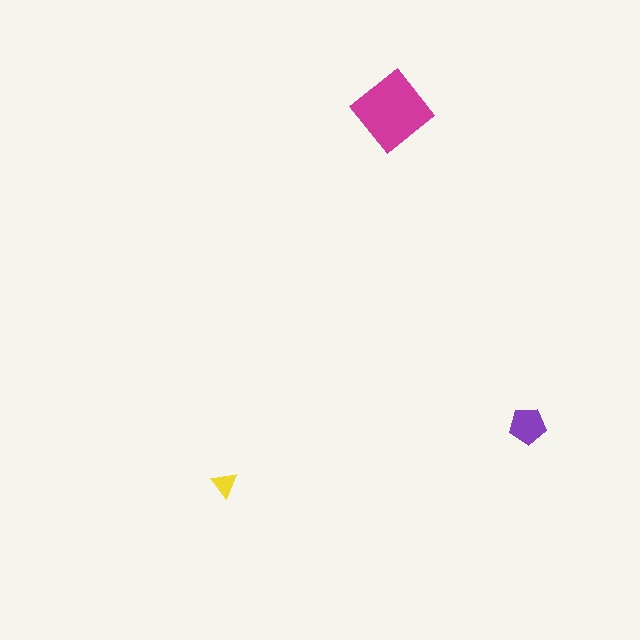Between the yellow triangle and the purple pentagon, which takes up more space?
The purple pentagon.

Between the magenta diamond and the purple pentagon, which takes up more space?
The magenta diamond.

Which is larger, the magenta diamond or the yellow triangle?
The magenta diamond.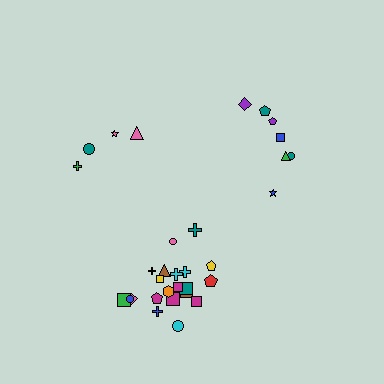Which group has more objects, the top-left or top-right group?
The top-right group.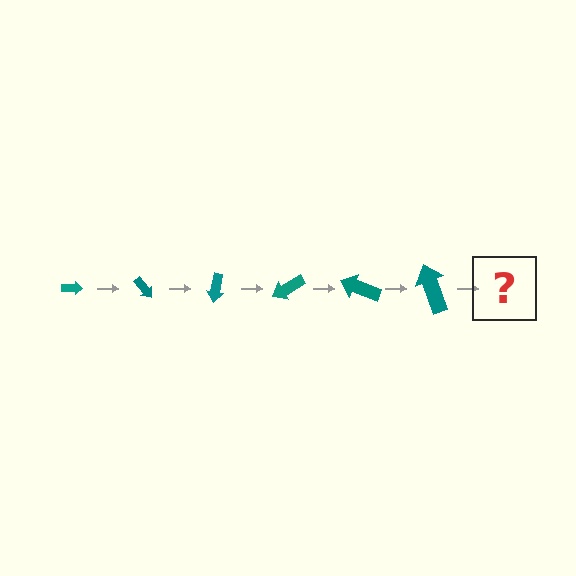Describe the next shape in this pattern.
It should be an arrow, larger than the previous one and rotated 300 degrees from the start.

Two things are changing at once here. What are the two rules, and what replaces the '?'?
The two rules are that the arrow grows larger each step and it rotates 50 degrees each step. The '?' should be an arrow, larger than the previous one and rotated 300 degrees from the start.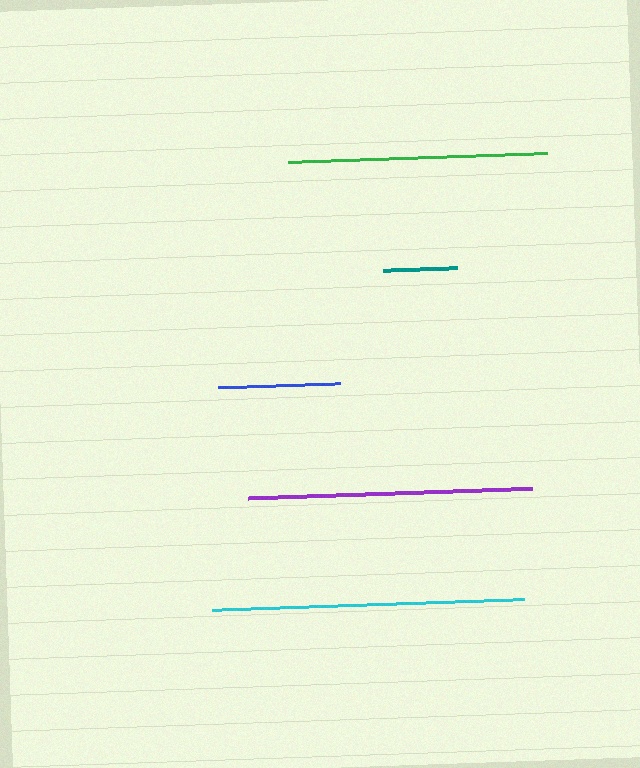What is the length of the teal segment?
The teal segment is approximately 74 pixels long.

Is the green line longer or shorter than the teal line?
The green line is longer than the teal line.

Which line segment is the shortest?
The teal line is the shortest at approximately 74 pixels.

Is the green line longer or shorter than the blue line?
The green line is longer than the blue line.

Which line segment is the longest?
The cyan line is the longest at approximately 312 pixels.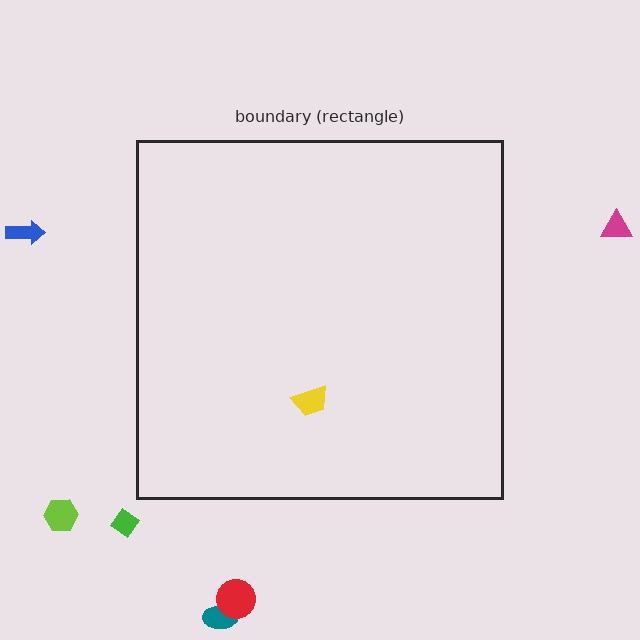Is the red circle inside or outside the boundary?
Outside.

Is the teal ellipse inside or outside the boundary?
Outside.